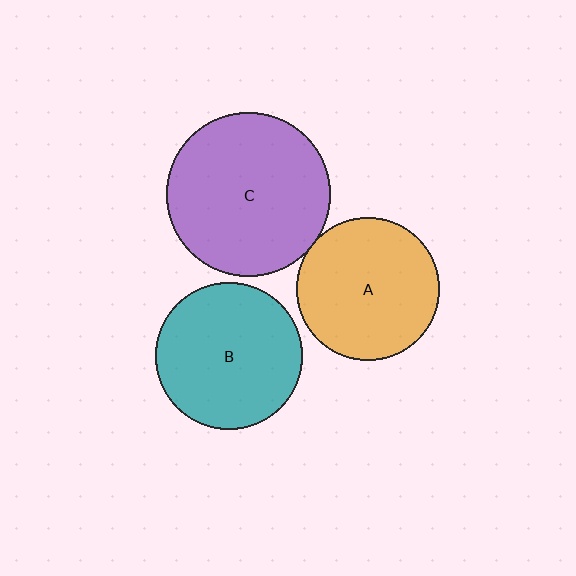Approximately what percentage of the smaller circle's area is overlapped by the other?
Approximately 5%.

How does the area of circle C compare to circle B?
Approximately 1.2 times.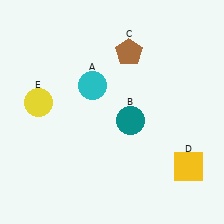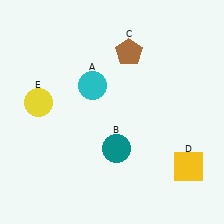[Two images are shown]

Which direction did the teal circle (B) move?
The teal circle (B) moved down.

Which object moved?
The teal circle (B) moved down.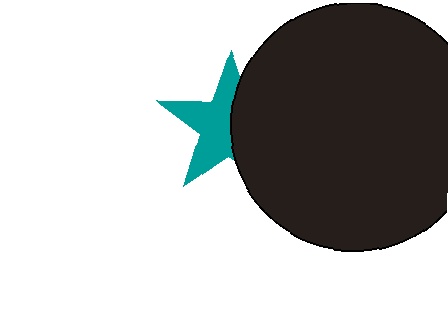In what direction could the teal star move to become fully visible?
The teal star could move left. That would shift it out from behind the black circle entirely.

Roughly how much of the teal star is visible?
About half of it is visible (roughly 56%).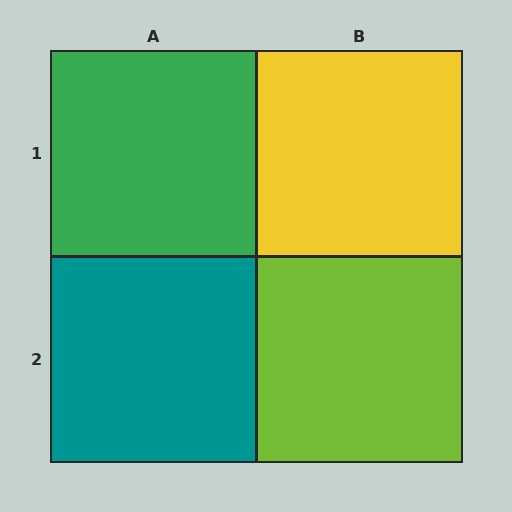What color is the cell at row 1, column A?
Green.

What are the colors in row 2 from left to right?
Teal, lime.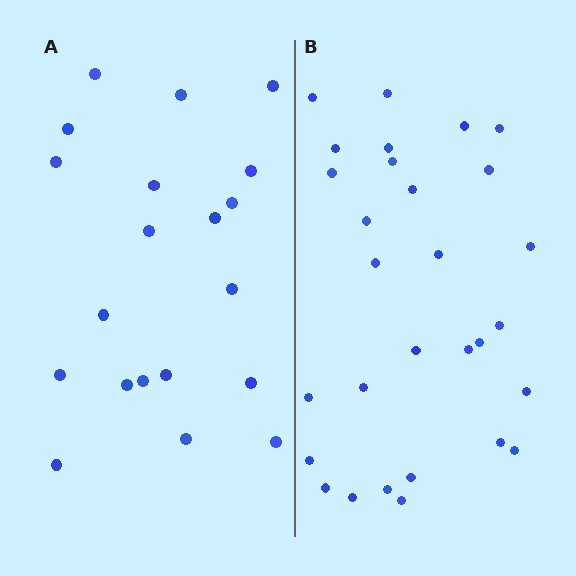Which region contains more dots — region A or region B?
Region B (the right region) has more dots.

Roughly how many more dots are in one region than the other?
Region B has roughly 8 or so more dots than region A.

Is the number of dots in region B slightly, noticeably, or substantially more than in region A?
Region B has substantially more. The ratio is roughly 1.4 to 1.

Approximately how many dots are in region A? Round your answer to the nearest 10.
About 20 dots.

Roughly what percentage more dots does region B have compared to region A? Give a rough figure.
About 45% more.